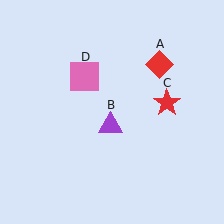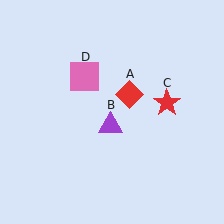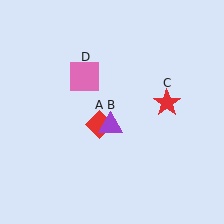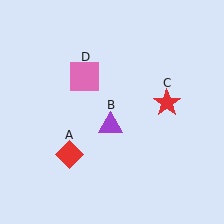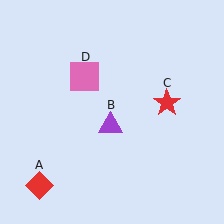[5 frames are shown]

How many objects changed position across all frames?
1 object changed position: red diamond (object A).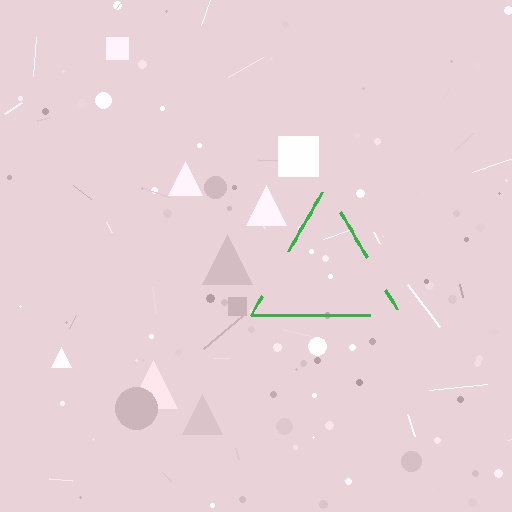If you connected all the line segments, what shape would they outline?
They would outline a triangle.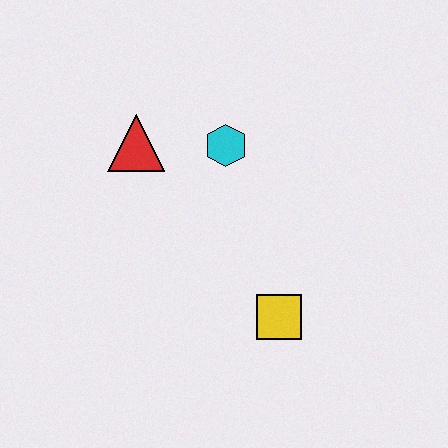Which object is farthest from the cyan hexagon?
The yellow square is farthest from the cyan hexagon.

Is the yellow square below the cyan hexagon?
Yes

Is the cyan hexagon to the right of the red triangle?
Yes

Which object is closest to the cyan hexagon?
The red triangle is closest to the cyan hexagon.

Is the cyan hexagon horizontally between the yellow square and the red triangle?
Yes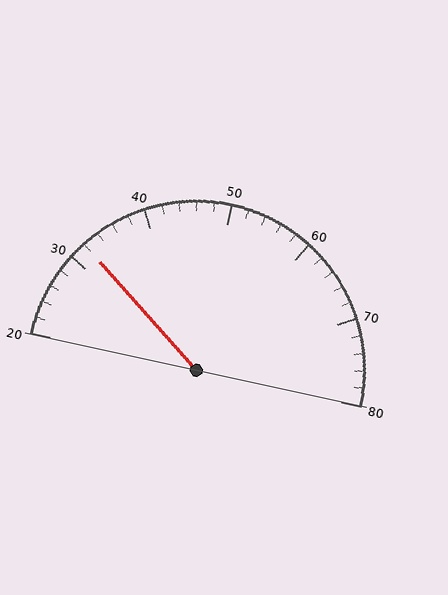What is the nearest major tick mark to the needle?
The nearest major tick mark is 30.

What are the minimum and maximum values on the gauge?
The gauge ranges from 20 to 80.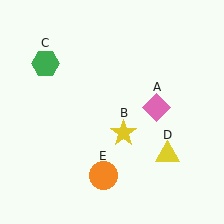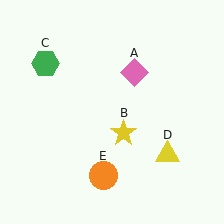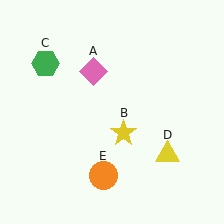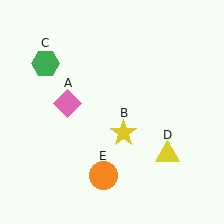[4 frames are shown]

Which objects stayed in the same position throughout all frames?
Yellow star (object B) and green hexagon (object C) and yellow triangle (object D) and orange circle (object E) remained stationary.